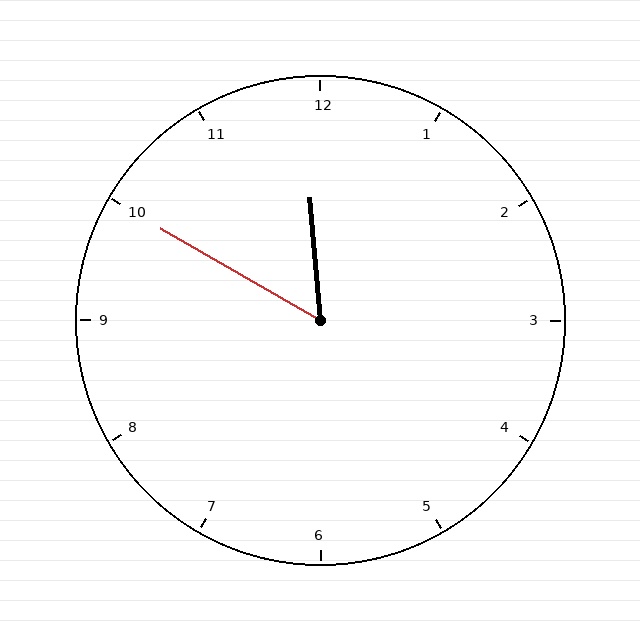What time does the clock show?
11:50.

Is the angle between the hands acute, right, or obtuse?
It is acute.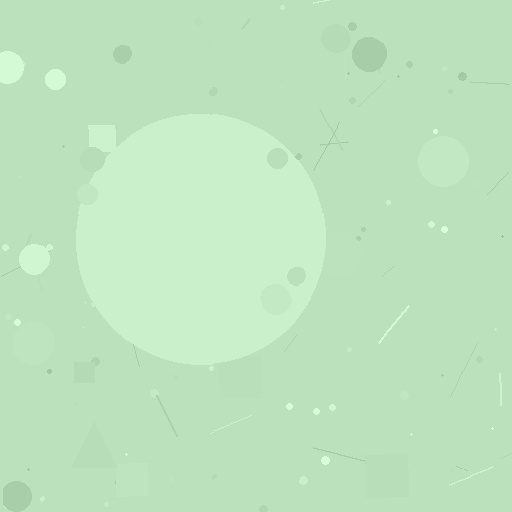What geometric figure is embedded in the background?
A circle is embedded in the background.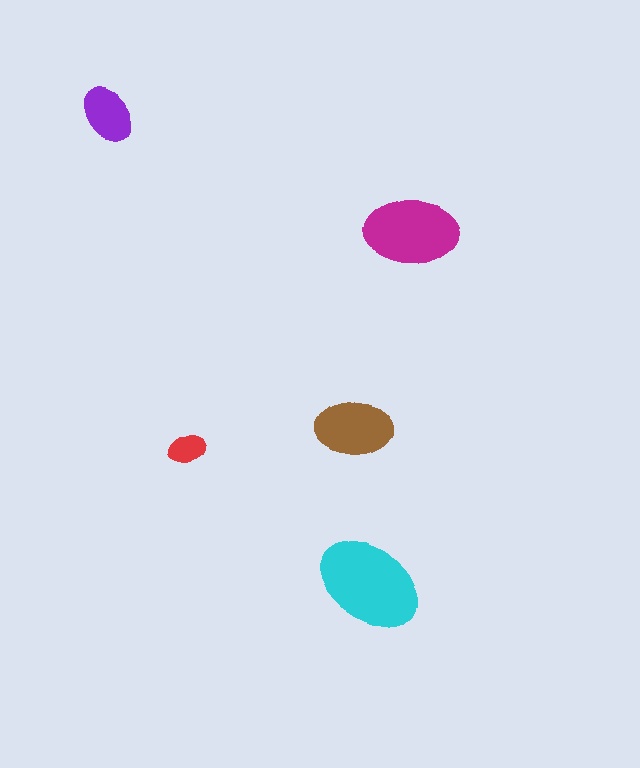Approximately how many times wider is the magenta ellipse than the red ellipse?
About 2.5 times wider.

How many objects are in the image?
There are 5 objects in the image.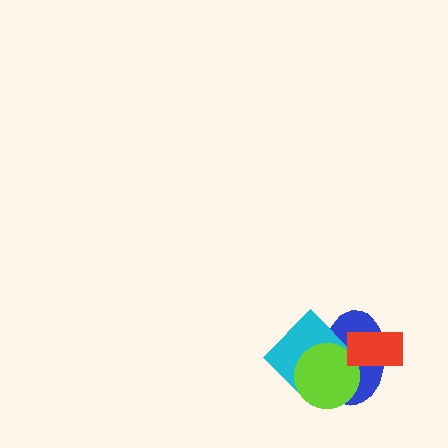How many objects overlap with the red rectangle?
2 objects overlap with the red rectangle.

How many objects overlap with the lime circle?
2 objects overlap with the lime circle.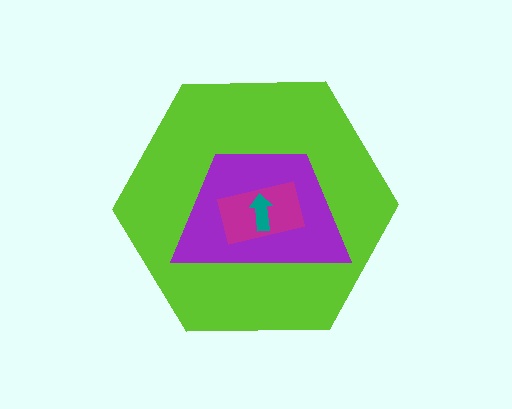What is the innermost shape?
The teal arrow.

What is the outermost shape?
The lime hexagon.